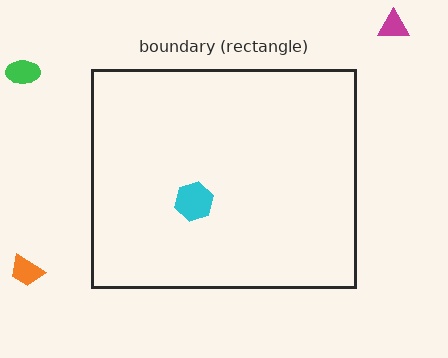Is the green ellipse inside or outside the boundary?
Outside.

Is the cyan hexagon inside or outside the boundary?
Inside.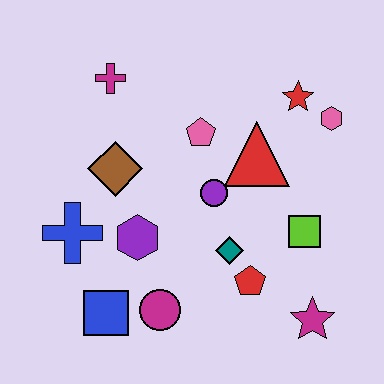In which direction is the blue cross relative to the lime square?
The blue cross is to the left of the lime square.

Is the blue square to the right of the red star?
No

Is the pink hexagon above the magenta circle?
Yes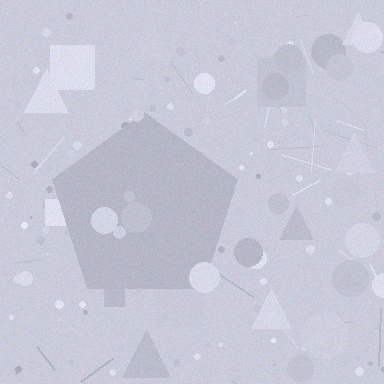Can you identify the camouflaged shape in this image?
The camouflaged shape is a pentagon.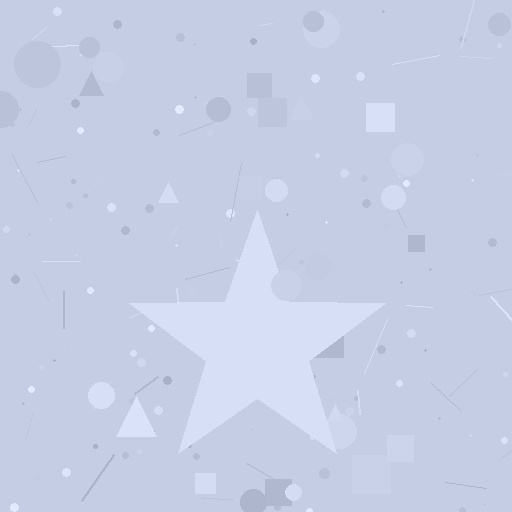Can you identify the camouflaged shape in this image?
The camouflaged shape is a star.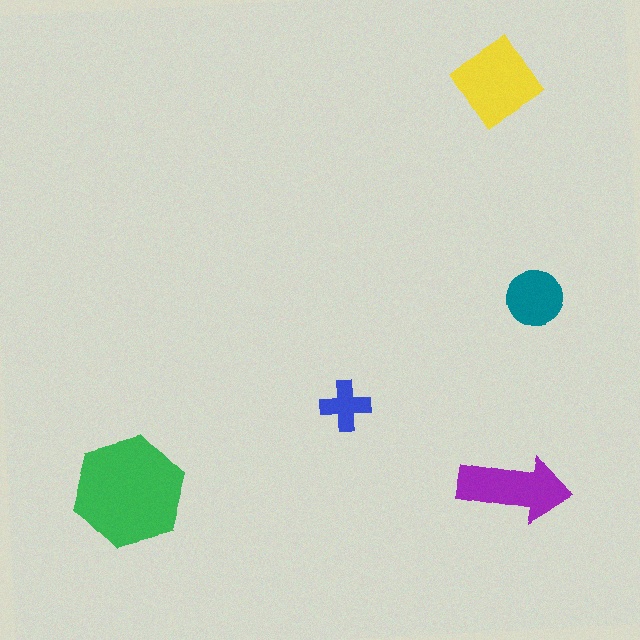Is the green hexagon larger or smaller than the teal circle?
Larger.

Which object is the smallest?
The blue cross.